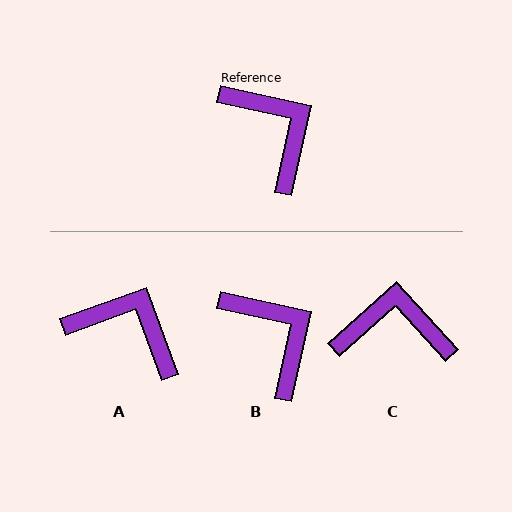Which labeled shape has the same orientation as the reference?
B.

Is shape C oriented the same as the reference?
No, it is off by about 55 degrees.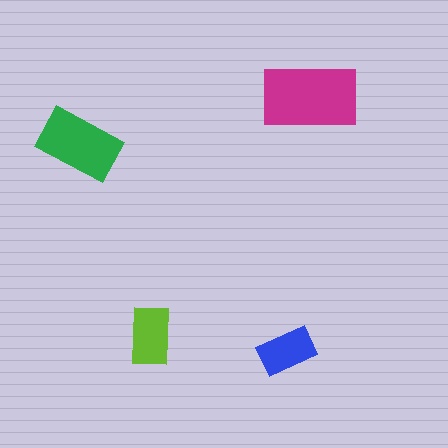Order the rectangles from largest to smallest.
the magenta one, the green one, the lime one, the blue one.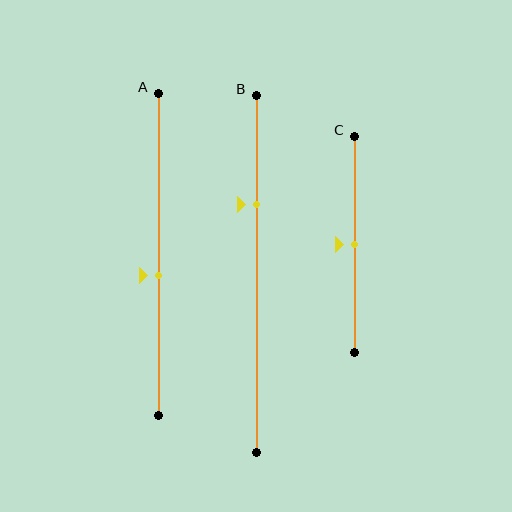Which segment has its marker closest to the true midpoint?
Segment C has its marker closest to the true midpoint.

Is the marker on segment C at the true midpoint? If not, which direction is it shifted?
Yes, the marker on segment C is at the true midpoint.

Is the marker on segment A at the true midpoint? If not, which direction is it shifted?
No, the marker on segment A is shifted downward by about 6% of the segment length.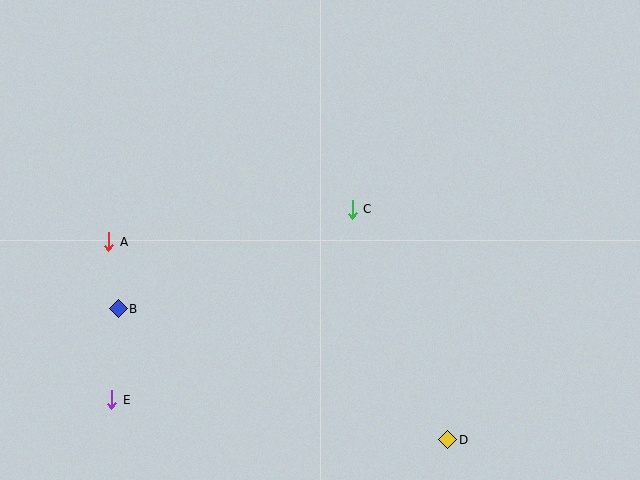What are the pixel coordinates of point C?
Point C is at (352, 209).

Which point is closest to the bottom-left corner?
Point E is closest to the bottom-left corner.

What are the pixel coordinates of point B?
Point B is at (118, 309).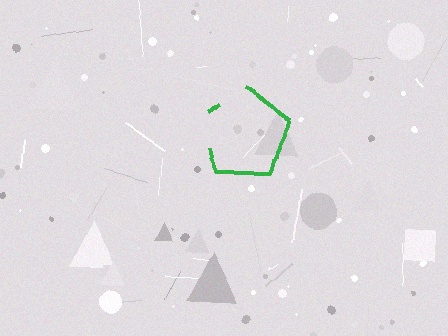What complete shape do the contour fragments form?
The contour fragments form a pentagon.